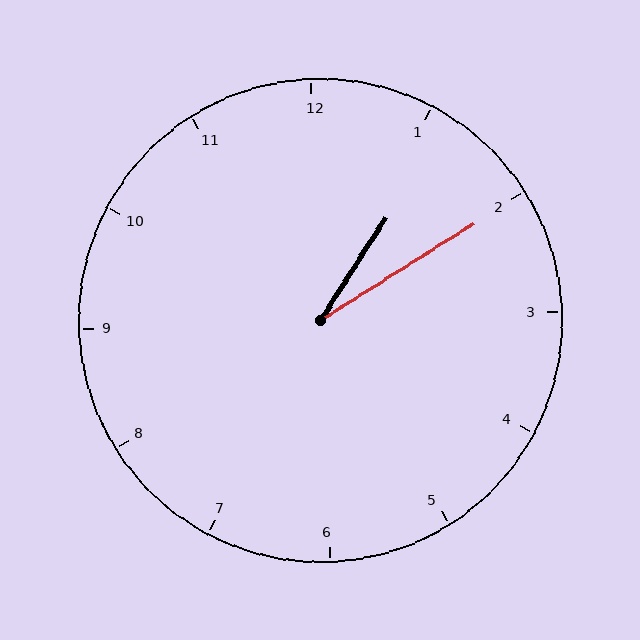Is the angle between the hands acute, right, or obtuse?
It is acute.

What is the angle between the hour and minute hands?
Approximately 25 degrees.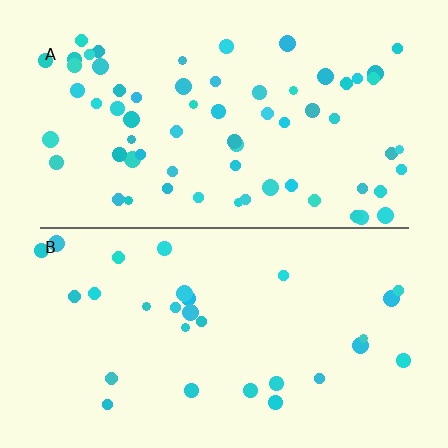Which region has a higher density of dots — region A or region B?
A (the top).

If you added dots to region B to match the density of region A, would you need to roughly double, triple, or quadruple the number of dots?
Approximately double.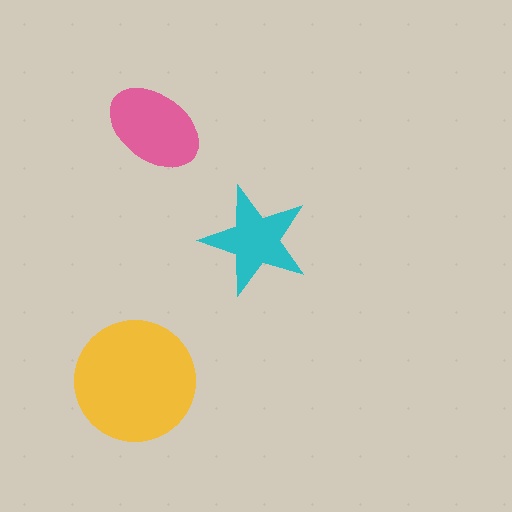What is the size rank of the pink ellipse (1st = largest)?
2nd.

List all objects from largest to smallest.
The yellow circle, the pink ellipse, the cyan star.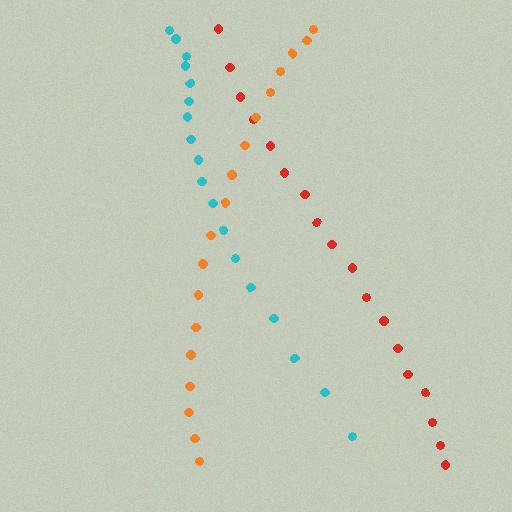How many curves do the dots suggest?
There are 3 distinct paths.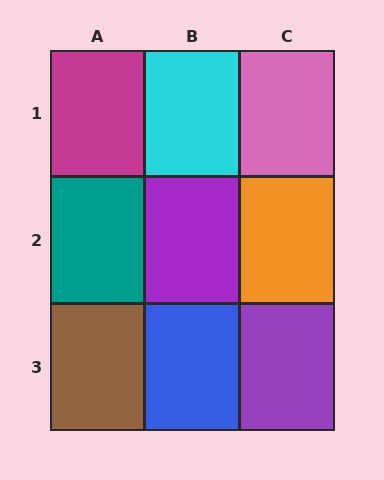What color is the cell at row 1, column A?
Magenta.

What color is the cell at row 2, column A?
Teal.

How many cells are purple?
2 cells are purple.